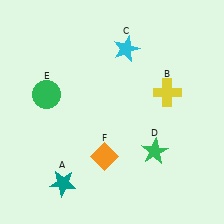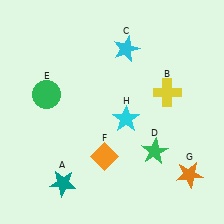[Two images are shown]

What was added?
An orange star (G), a cyan star (H) were added in Image 2.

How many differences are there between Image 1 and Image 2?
There are 2 differences between the two images.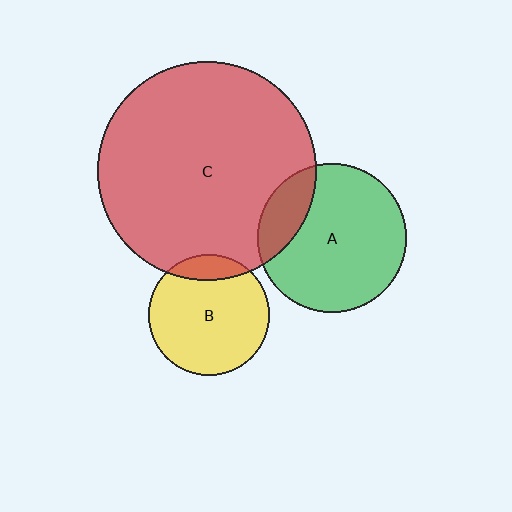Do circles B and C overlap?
Yes.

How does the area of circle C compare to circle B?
Approximately 3.3 times.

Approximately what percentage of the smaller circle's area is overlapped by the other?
Approximately 15%.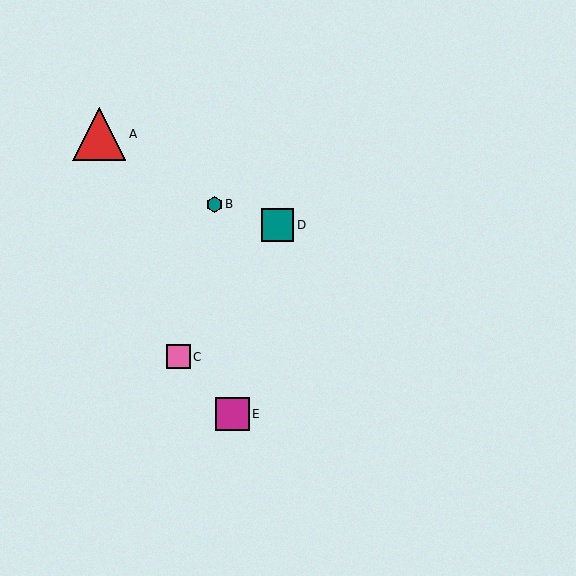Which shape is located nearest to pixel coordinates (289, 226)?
The teal square (labeled D) at (278, 225) is nearest to that location.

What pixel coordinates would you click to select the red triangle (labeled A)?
Click at (99, 134) to select the red triangle A.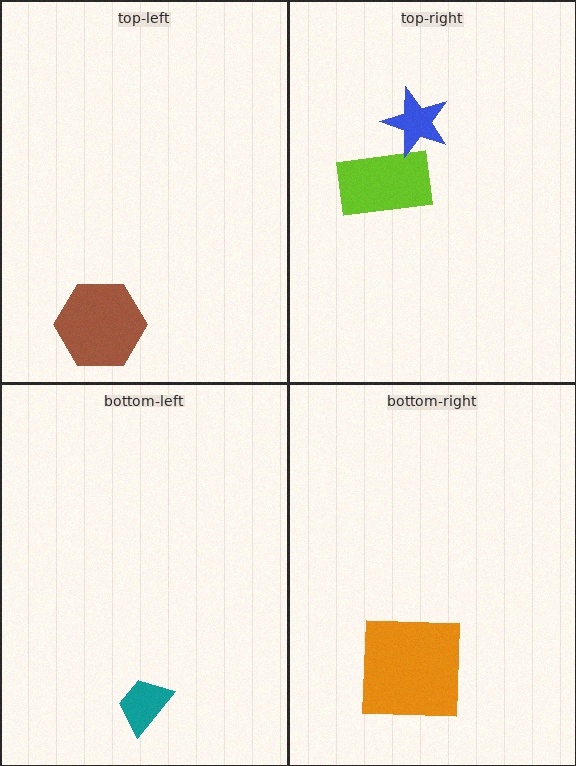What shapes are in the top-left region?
The brown hexagon.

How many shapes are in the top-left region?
1.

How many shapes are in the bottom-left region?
1.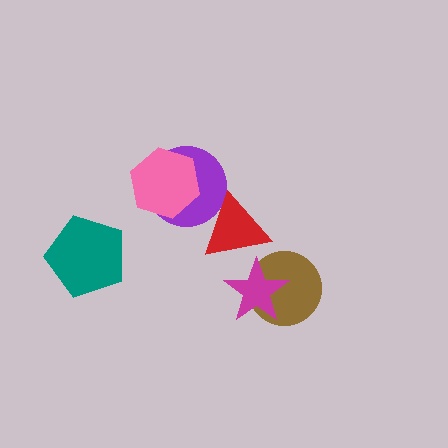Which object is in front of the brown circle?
The magenta star is in front of the brown circle.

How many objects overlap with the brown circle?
1 object overlaps with the brown circle.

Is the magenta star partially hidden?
Yes, it is partially covered by another shape.